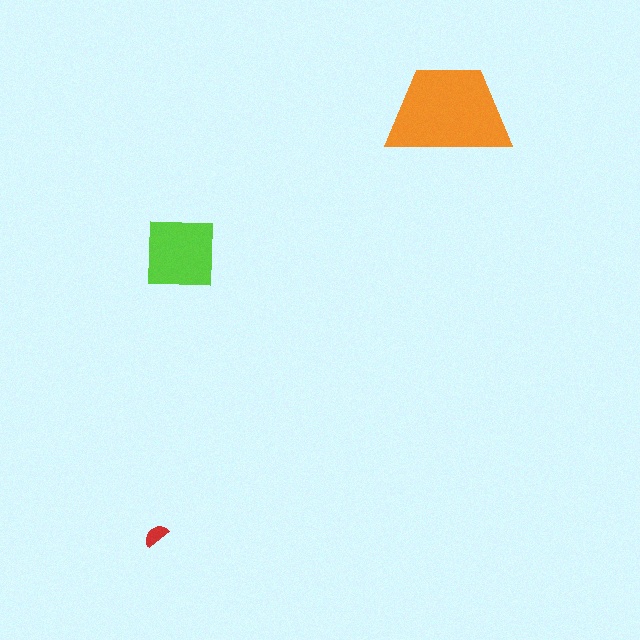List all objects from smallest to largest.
The red semicircle, the lime square, the orange trapezoid.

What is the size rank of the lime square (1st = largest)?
2nd.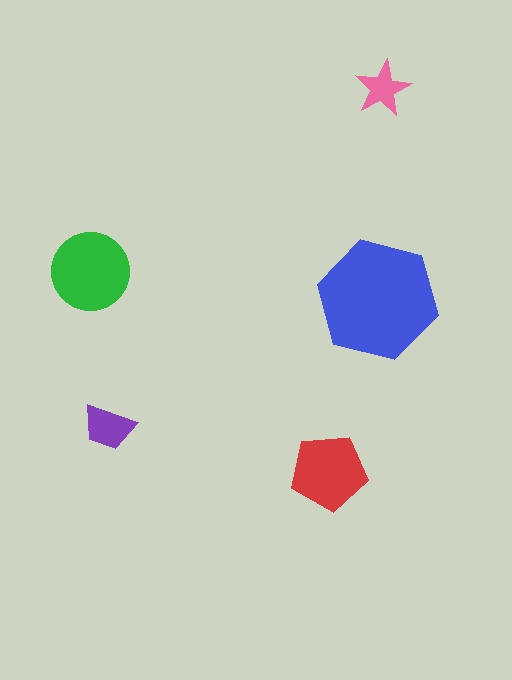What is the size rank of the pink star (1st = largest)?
5th.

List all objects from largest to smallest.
The blue hexagon, the green circle, the red pentagon, the purple trapezoid, the pink star.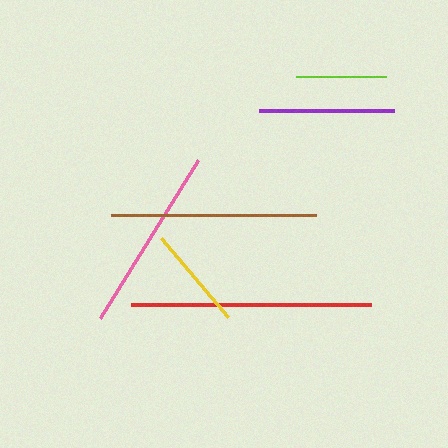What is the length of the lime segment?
The lime segment is approximately 90 pixels long.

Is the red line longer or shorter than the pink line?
The red line is longer than the pink line.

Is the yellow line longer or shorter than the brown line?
The brown line is longer than the yellow line.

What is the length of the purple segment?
The purple segment is approximately 134 pixels long.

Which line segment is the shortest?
The lime line is the shortest at approximately 90 pixels.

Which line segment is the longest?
The red line is the longest at approximately 240 pixels.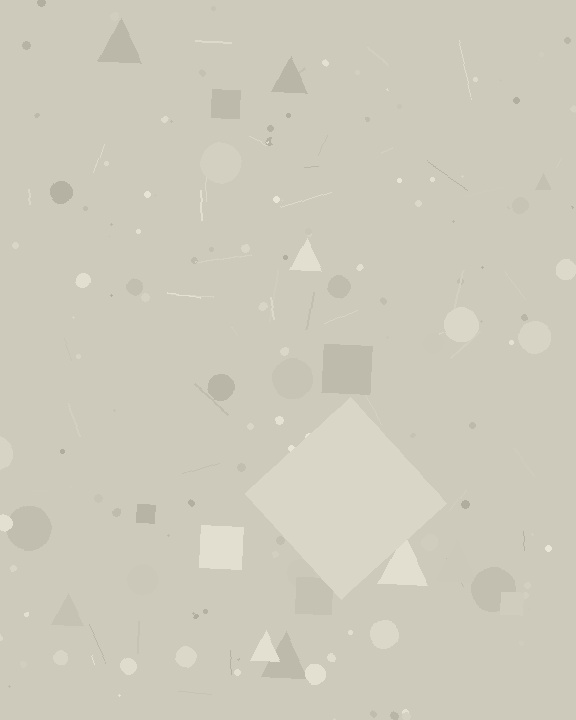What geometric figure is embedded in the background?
A diamond is embedded in the background.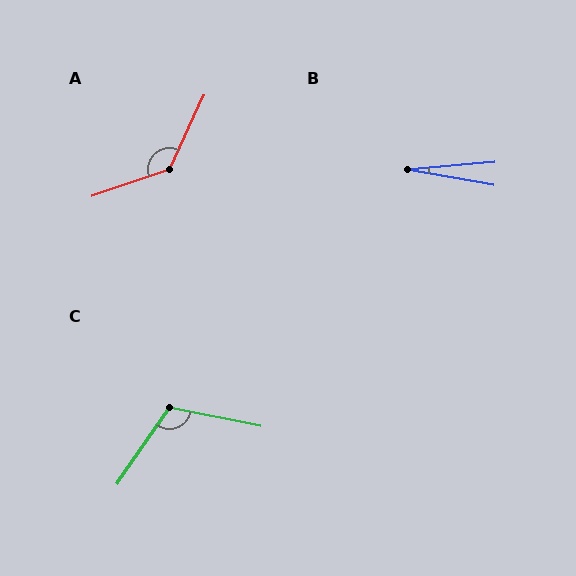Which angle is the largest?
A, at approximately 134 degrees.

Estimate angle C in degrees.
Approximately 113 degrees.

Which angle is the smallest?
B, at approximately 15 degrees.